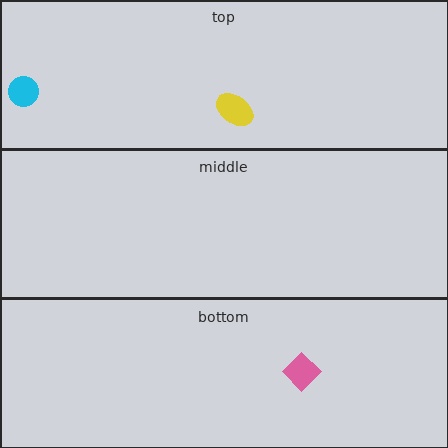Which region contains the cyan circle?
The top region.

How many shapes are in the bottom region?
1.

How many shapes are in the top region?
2.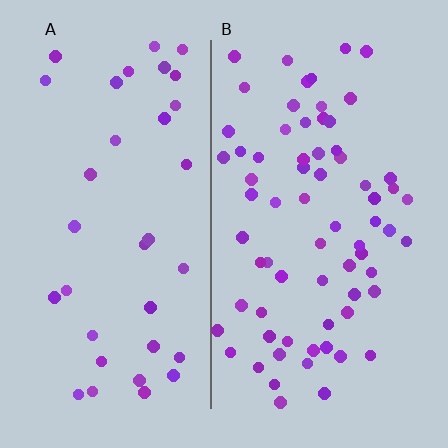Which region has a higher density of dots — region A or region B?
B (the right).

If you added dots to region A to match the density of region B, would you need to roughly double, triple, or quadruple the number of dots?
Approximately double.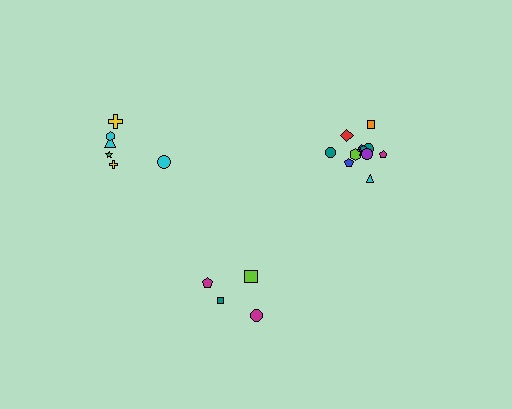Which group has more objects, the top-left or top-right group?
The top-right group.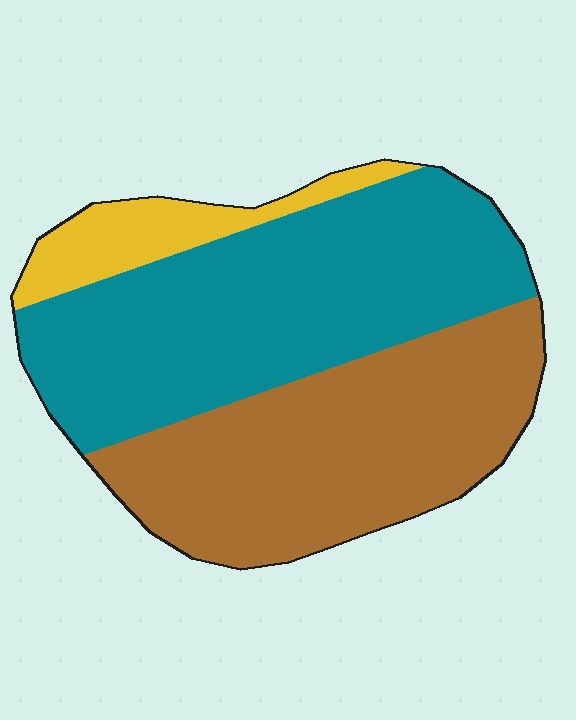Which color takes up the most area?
Teal, at roughly 50%.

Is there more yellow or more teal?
Teal.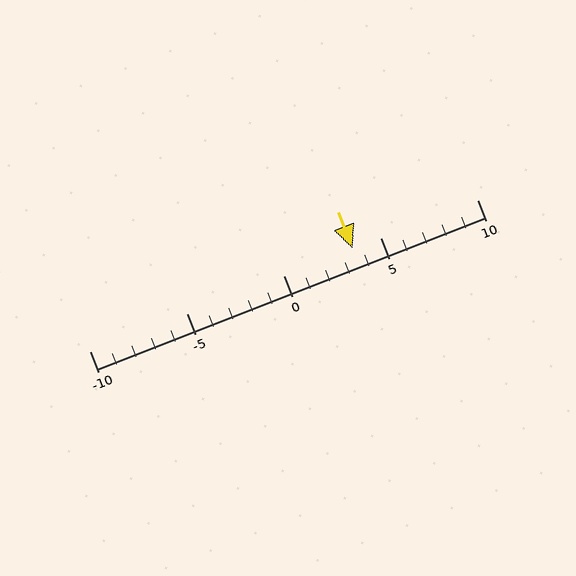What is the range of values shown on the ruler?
The ruler shows values from -10 to 10.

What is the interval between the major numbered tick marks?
The major tick marks are spaced 5 units apart.